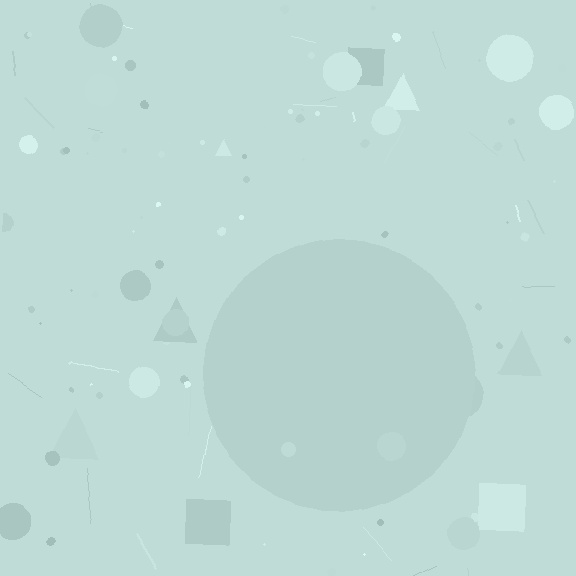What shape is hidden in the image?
A circle is hidden in the image.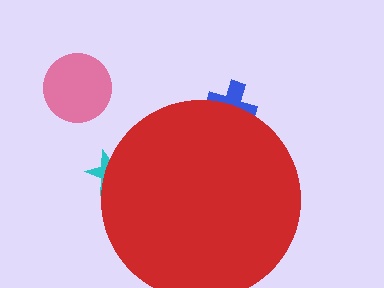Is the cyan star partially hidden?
Yes, the cyan star is partially hidden behind the red circle.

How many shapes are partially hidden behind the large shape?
3 shapes are partially hidden.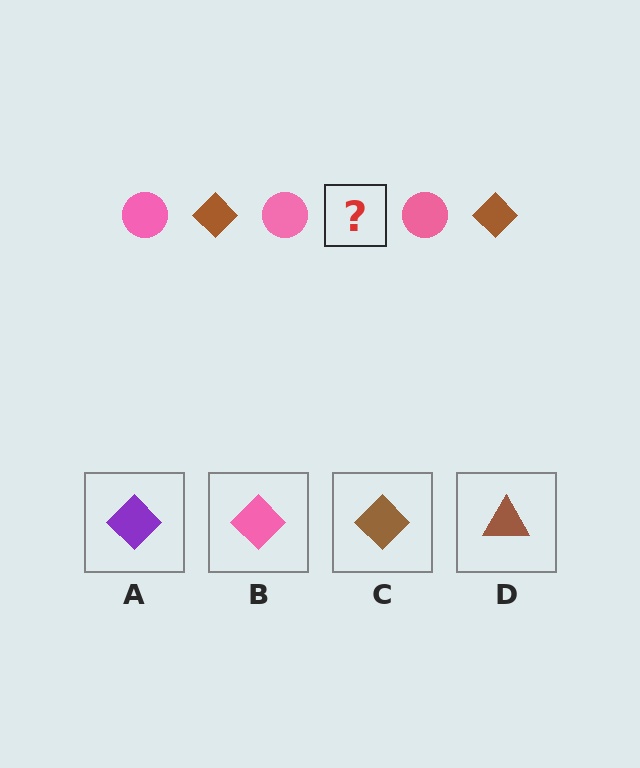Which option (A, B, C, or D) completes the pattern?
C.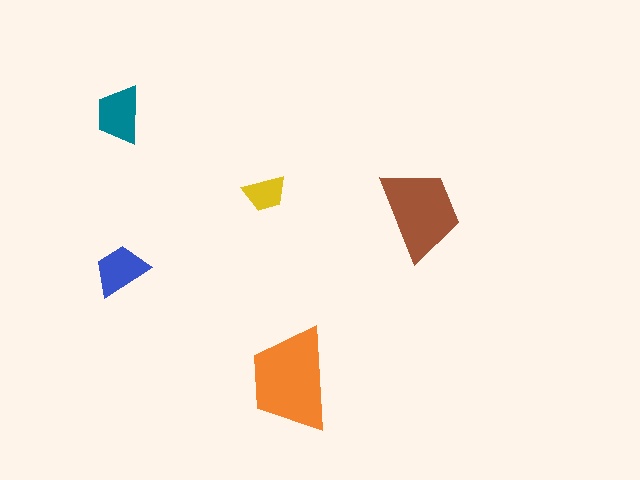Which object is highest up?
The teal trapezoid is topmost.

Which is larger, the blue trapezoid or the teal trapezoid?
The teal one.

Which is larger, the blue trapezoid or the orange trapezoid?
The orange one.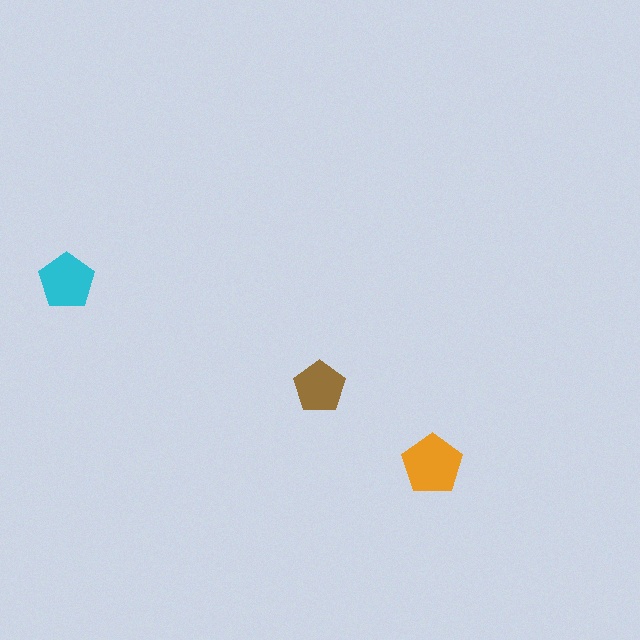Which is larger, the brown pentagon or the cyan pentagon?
The cyan one.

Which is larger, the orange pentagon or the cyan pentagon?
The orange one.